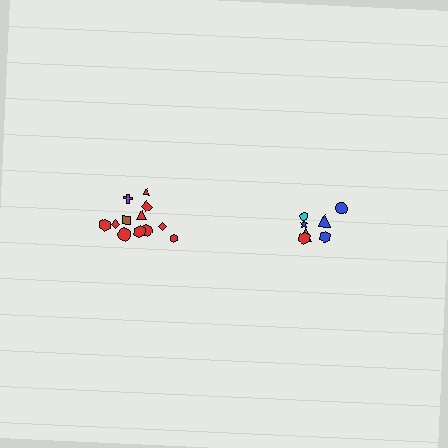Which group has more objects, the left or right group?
The left group.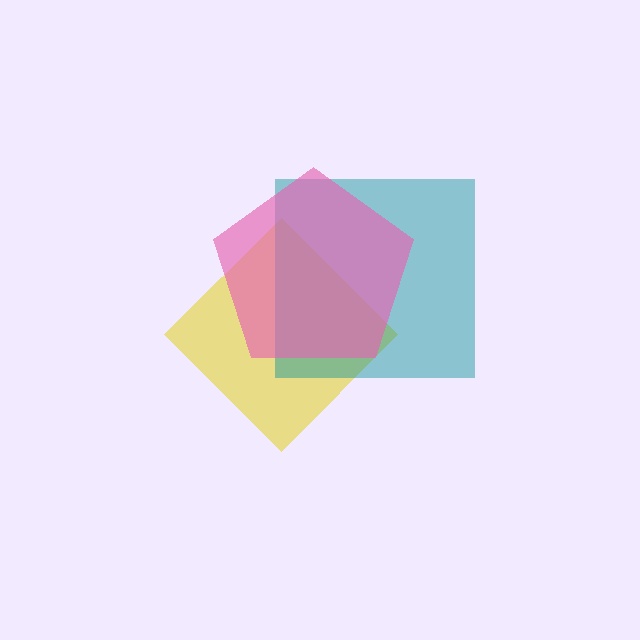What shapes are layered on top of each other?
The layered shapes are: a yellow diamond, a teal square, a pink pentagon.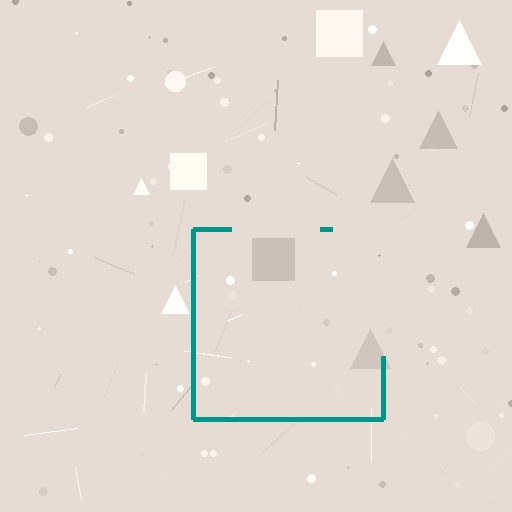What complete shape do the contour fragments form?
The contour fragments form a square.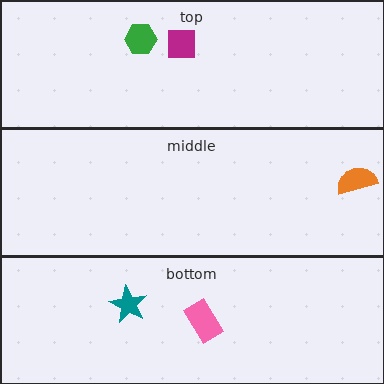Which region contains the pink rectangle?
The bottom region.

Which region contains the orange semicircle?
The middle region.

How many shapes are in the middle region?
1.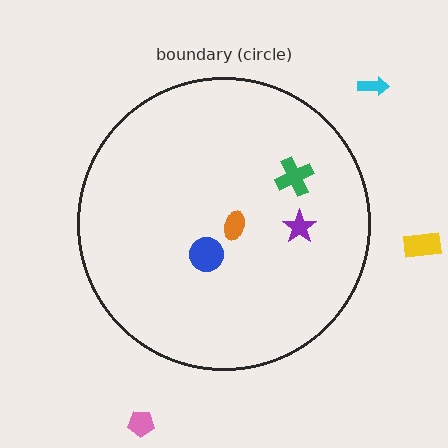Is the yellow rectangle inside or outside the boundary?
Outside.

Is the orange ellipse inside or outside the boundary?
Inside.